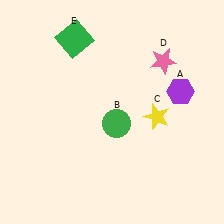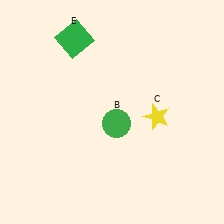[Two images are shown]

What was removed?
The purple hexagon (A), the pink star (D) were removed in Image 2.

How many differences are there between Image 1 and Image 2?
There are 2 differences between the two images.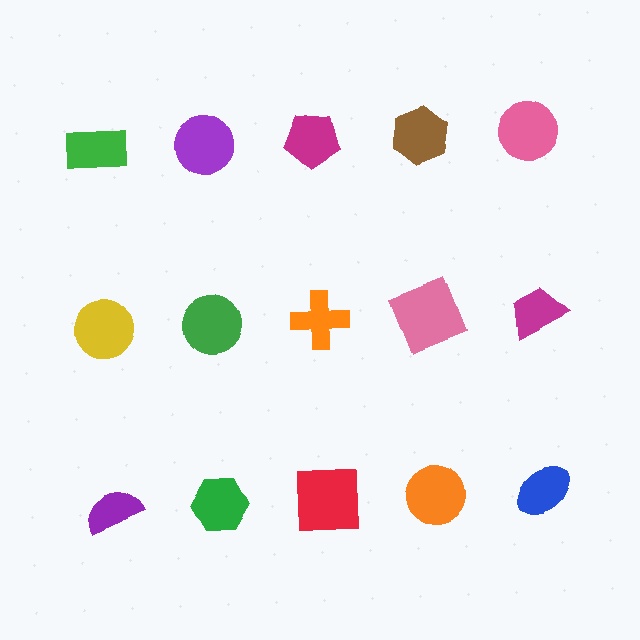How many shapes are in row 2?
5 shapes.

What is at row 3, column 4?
An orange circle.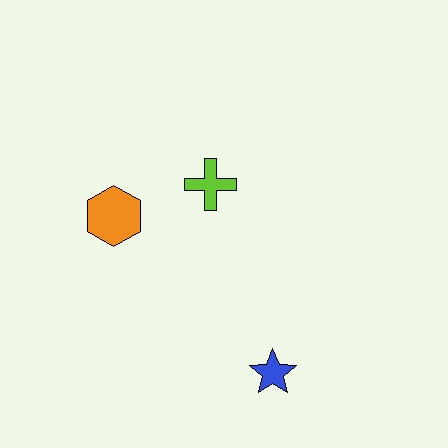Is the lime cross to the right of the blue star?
No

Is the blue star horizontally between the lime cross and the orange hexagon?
No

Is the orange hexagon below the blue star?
No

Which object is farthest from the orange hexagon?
The blue star is farthest from the orange hexagon.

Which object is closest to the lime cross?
The orange hexagon is closest to the lime cross.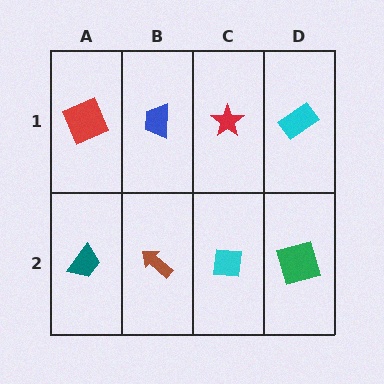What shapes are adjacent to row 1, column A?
A teal trapezoid (row 2, column A), a blue trapezoid (row 1, column B).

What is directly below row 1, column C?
A cyan square.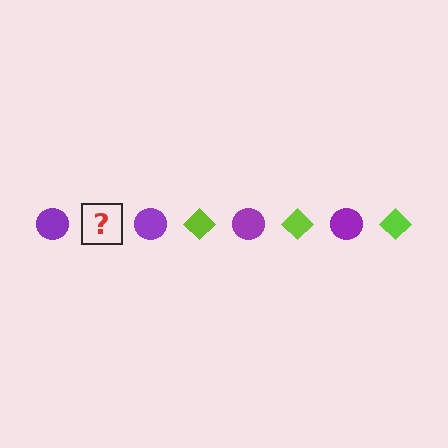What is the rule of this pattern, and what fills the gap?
The rule is that the pattern alternates between purple circle and lime diamond. The gap should be filled with a lime diamond.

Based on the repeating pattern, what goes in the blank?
The blank should be a lime diamond.